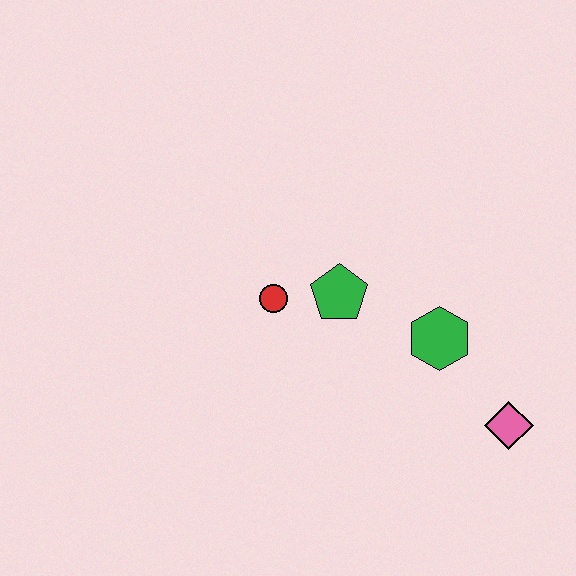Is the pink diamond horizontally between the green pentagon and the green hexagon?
No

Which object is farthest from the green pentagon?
The pink diamond is farthest from the green pentagon.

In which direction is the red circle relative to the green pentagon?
The red circle is to the left of the green pentagon.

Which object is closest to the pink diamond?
The green hexagon is closest to the pink diamond.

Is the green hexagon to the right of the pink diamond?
No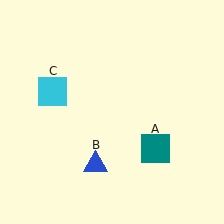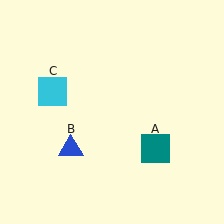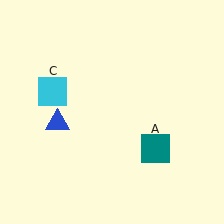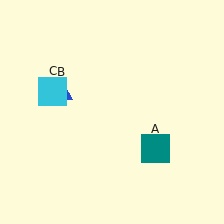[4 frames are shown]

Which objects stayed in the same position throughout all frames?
Teal square (object A) and cyan square (object C) remained stationary.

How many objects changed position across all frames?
1 object changed position: blue triangle (object B).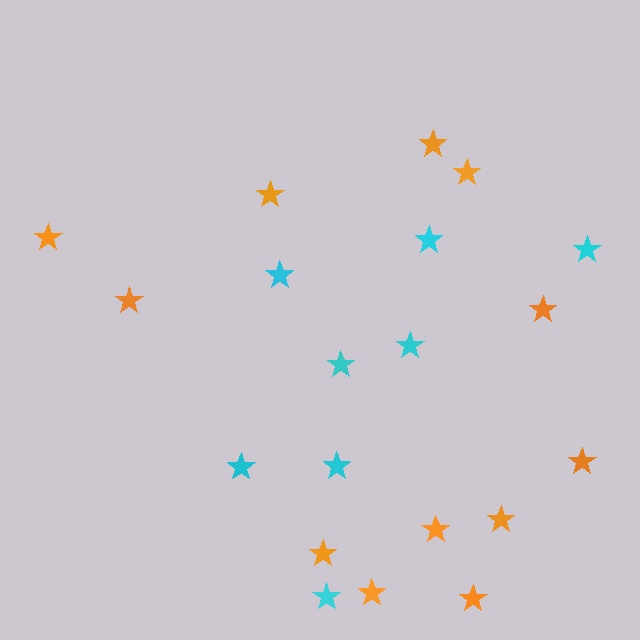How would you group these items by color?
There are 2 groups: one group of cyan stars (8) and one group of orange stars (12).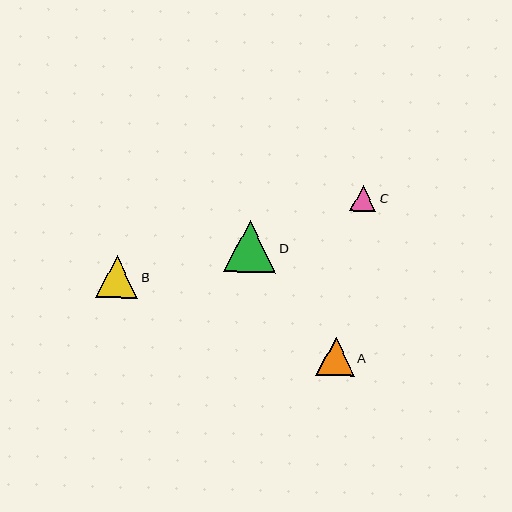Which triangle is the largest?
Triangle D is the largest with a size of approximately 53 pixels.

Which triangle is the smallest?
Triangle C is the smallest with a size of approximately 27 pixels.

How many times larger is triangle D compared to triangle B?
Triangle D is approximately 1.3 times the size of triangle B.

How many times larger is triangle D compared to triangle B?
Triangle D is approximately 1.3 times the size of triangle B.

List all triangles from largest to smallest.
From largest to smallest: D, B, A, C.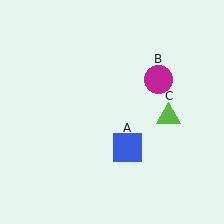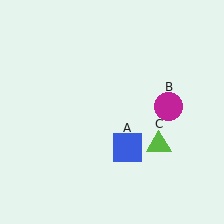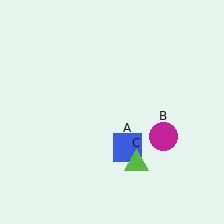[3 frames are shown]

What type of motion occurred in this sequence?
The magenta circle (object B), lime triangle (object C) rotated clockwise around the center of the scene.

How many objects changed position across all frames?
2 objects changed position: magenta circle (object B), lime triangle (object C).